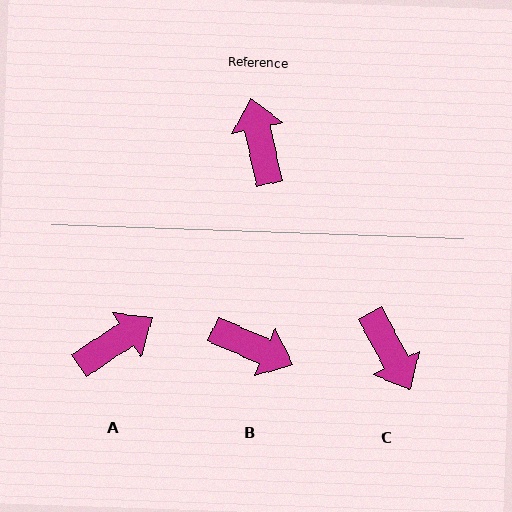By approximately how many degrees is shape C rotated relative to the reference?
Approximately 165 degrees clockwise.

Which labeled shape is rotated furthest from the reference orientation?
C, about 165 degrees away.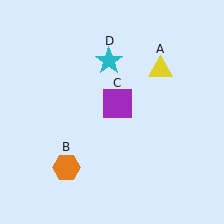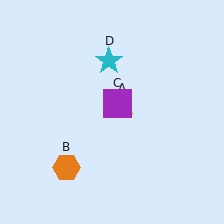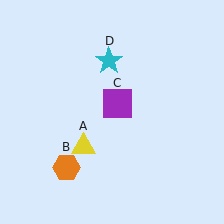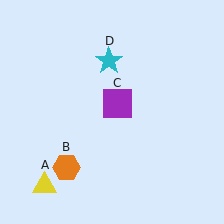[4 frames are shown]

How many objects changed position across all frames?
1 object changed position: yellow triangle (object A).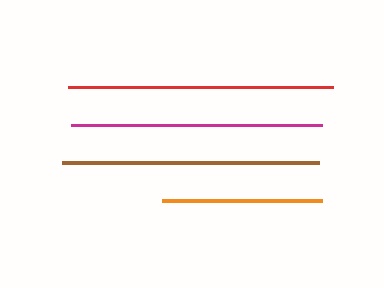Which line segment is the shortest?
The orange line is the shortest at approximately 160 pixels.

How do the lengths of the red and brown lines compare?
The red and brown lines are approximately the same length.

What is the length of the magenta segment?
The magenta segment is approximately 251 pixels long.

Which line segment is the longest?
The red line is the longest at approximately 265 pixels.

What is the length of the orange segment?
The orange segment is approximately 160 pixels long.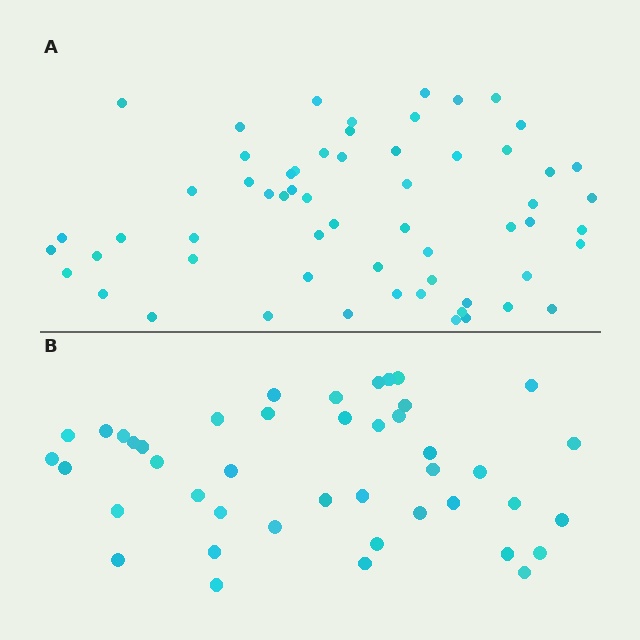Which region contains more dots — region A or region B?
Region A (the top region) has more dots.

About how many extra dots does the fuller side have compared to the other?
Region A has approximately 15 more dots than region B.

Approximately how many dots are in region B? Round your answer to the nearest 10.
About 40 dots. (The exact count is 43, which rounds to 40.)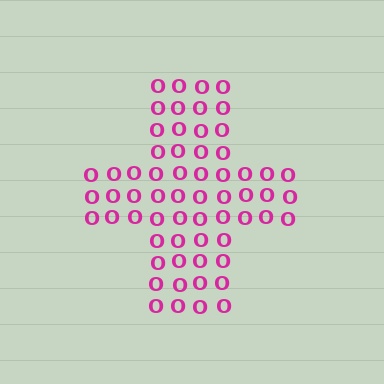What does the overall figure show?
The overall figure shows a cross.